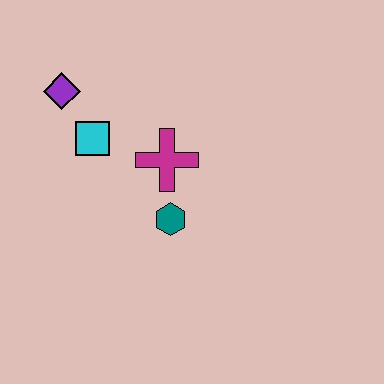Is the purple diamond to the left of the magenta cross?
Yes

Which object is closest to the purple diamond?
The cyan square is closest to the purple diamond.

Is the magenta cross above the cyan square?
No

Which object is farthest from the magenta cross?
The purple diamond is farthest from the magenta cross.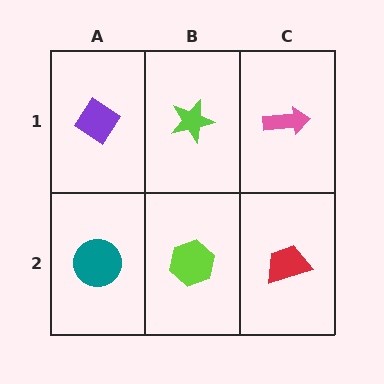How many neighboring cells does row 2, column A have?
2.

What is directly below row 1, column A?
A teal circle.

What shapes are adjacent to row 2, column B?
A lime star (row 1, column B), a teal circle (row 2, column A), a red trapezoid (row 2, column C).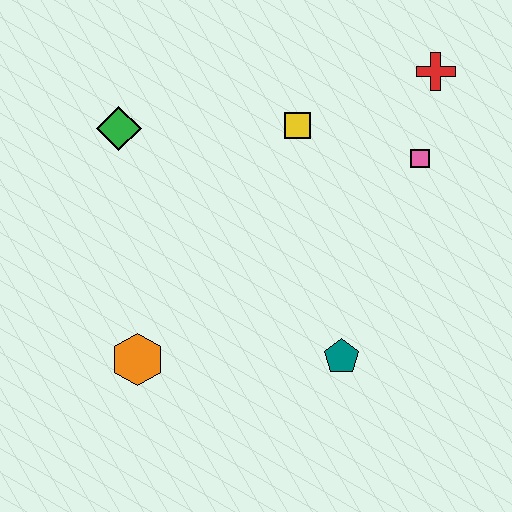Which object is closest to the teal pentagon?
The orange hexagon is closest to the teal pentagon.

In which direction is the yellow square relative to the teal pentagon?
The yellow square is above the teal pentagon.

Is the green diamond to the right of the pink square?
No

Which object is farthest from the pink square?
The orange hexagon is farthest from the pink square.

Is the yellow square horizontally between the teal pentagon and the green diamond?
Yes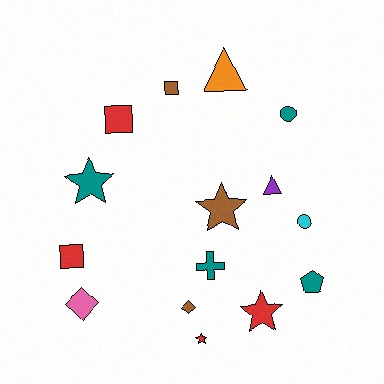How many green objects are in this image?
There are no green objects.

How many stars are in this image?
There are 4 stars.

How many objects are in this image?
There are 15 objects.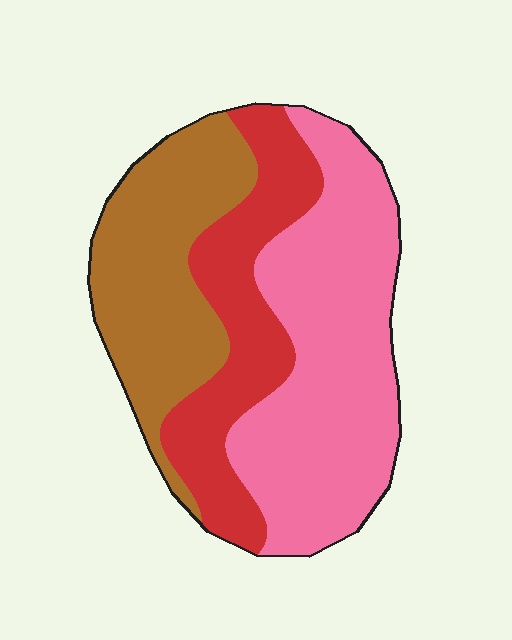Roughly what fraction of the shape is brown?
Brown covers 30% of the shape.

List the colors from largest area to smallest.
From largest to smallest: pink, brown, red.